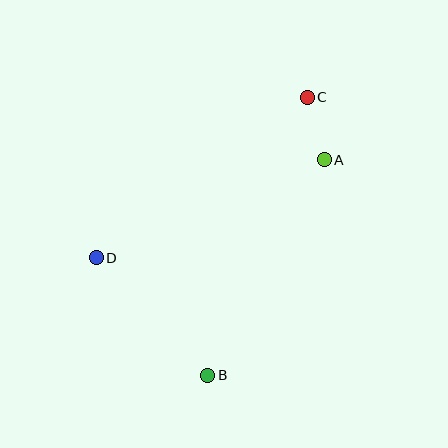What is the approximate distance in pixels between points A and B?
The distance between A and B is approximately 245 pixels.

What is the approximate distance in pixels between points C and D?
The distance between C and D is approximately 265 pixels.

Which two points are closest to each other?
Points A and C are closest to each other.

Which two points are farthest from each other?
Points B and C are farthest from each other.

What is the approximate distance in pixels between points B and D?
The distance between B and D is approximately 162 pixels.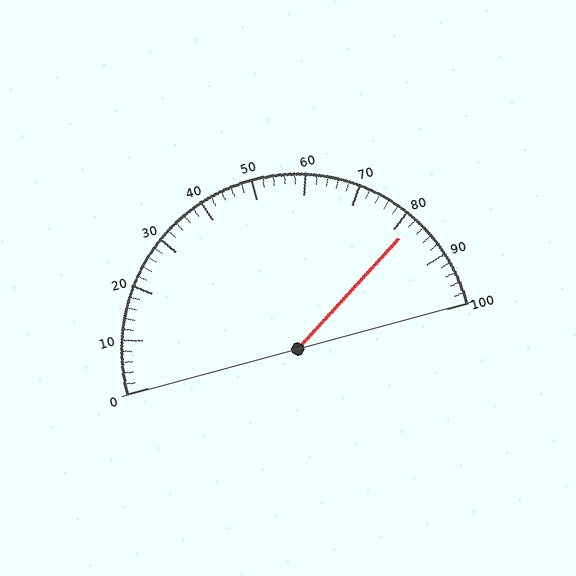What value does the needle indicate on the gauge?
The needle indicates approximately 82.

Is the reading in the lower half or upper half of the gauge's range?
The reading is in the upper half of the range (0 to 100).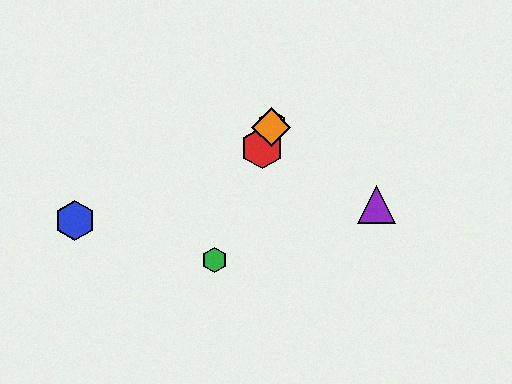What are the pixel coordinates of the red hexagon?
The red hexagon is at (262, 148).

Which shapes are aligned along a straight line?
The red hexagon, the green hexagon, the yellow hexagon, the orange diamond are aligned along a straight line.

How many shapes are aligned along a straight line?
4 shapes (the red hexagon, the green hexagon, the yellow hexagon, the orange diamond) are aligned along a straight line.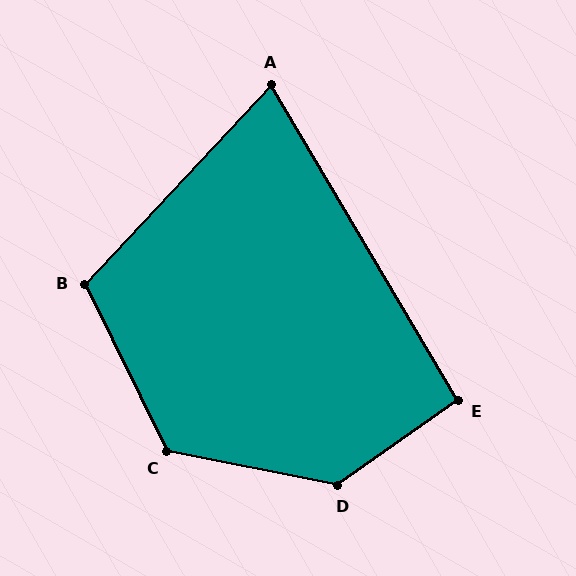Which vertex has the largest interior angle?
D, at approximately 133 degrees.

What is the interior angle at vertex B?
Approximately 111 degrees (obtuse).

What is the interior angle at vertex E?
Approximately 95 degrees (approximately right).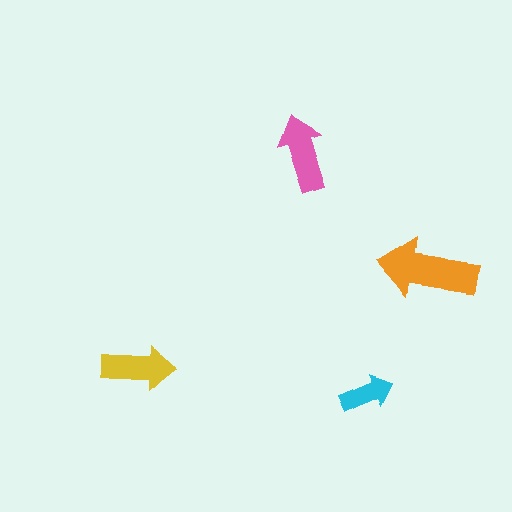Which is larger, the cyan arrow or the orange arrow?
The orange one.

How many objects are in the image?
There are 4 objects in the image.